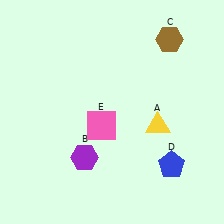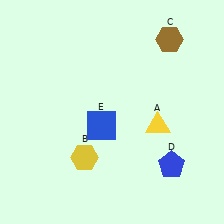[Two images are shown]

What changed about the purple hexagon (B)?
In Image 1, B is purple. In Image 2, it changed to yellow.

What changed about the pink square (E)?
In Image 1, E is pink. In Image 2, it changed to blue.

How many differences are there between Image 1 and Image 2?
There are 2 differences between the two images.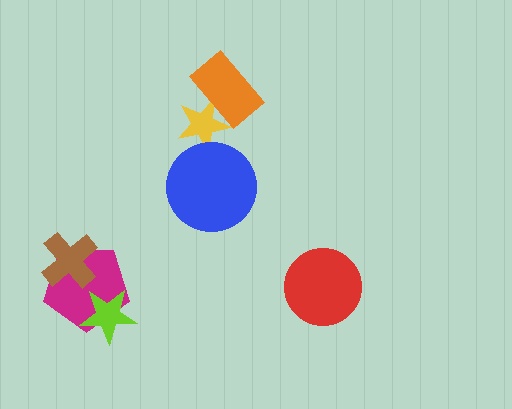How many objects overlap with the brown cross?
1 object overlaps with the brown cross.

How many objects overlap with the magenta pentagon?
2 objects overlap with the magenta pentagon.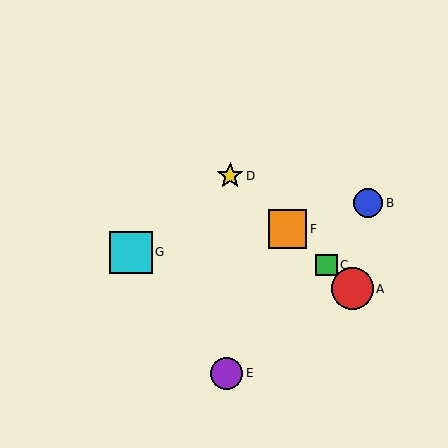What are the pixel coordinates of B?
Object B is at (368, 203).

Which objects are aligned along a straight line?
Objects A, C, D, F are aligned along a straight line.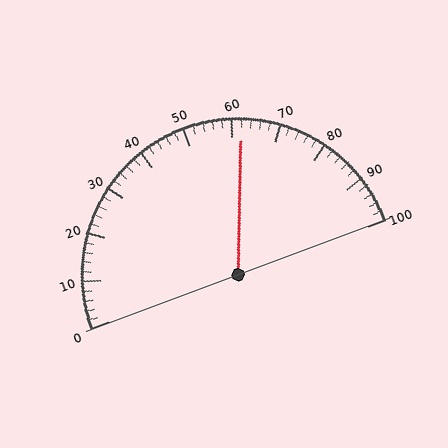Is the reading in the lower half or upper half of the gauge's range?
The reading is in the upper half of the range (0 to 100).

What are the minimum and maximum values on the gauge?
The gauge ranges from 0 to 100.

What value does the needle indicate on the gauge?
The needle indicates approximately 62.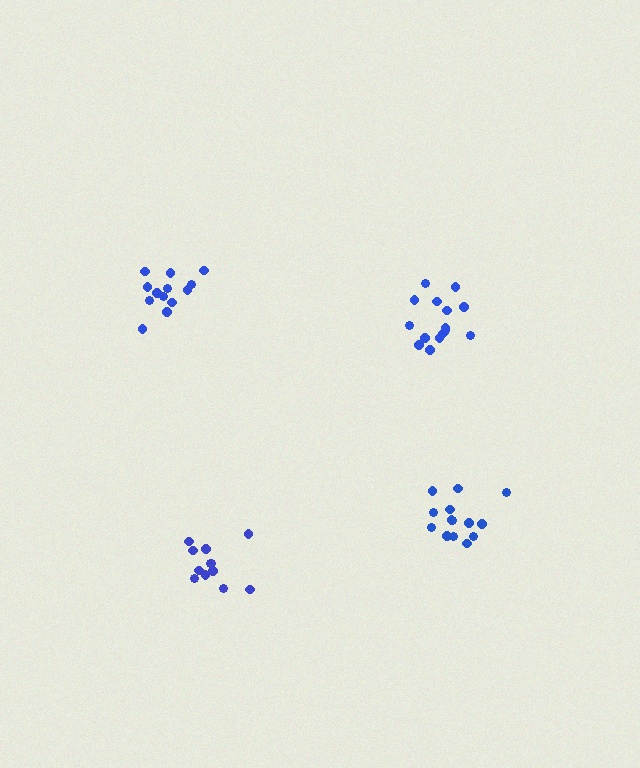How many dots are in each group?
Group 1: 15 dots, Group 2: 13 dots, Group 3: 12 dots, Group 4: 14 dots (54 total).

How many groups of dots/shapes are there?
There are 4 groups.